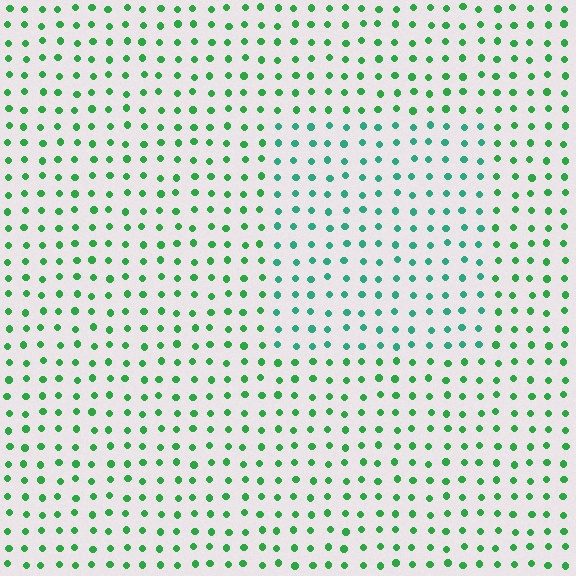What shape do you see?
I see a rectangle.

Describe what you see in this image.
The image is filled with small green elements in a uniform arrangement. A rectangle-shaped region is visible where the elements are tinted to a slightly different hue, forming a subtle color boundary.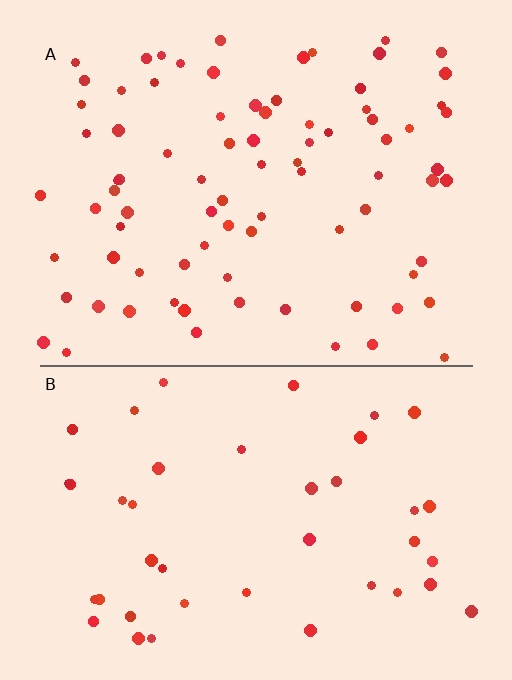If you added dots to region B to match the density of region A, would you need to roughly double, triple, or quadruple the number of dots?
Approximately double.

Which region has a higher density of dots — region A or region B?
A (the top).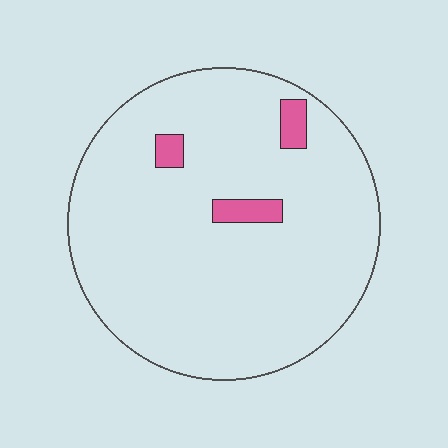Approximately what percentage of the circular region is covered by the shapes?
Approximately 5%.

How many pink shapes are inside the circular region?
3.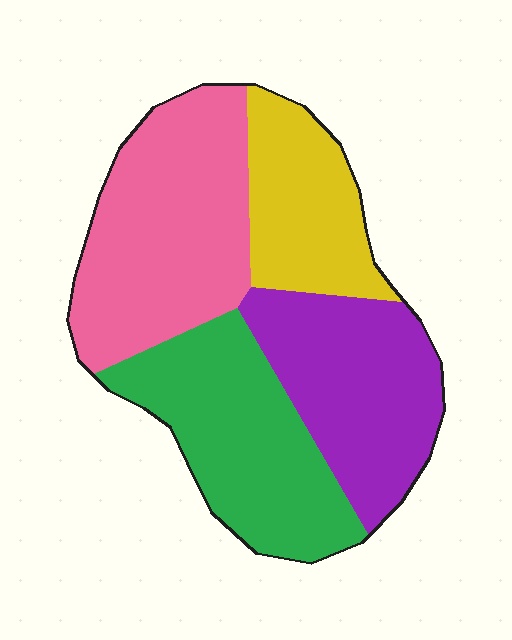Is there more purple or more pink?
Pink.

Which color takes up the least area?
Yellow, at roughly 15%.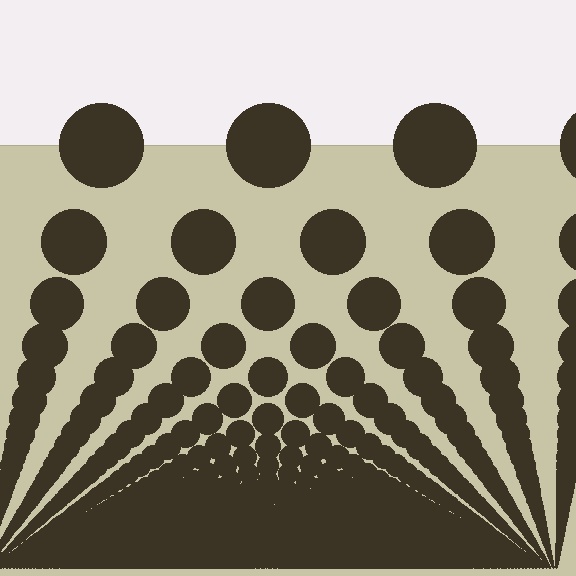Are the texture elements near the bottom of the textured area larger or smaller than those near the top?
Smaller. The gradient is inverted — elements near the bottom are smaller and denser.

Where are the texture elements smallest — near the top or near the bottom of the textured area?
Near the bottom.